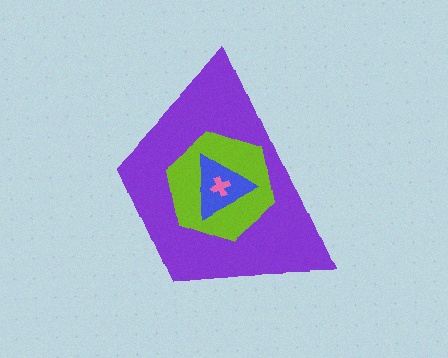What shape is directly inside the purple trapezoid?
The lime hexagon.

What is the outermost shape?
The purple trapezoid.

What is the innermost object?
The pink cross.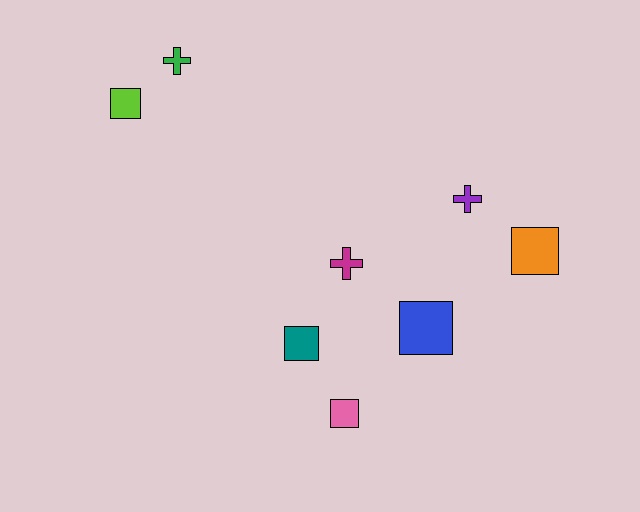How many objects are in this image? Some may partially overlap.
There are 8 objects.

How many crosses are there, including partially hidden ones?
There are 3 crosses.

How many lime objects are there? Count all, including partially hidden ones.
There is 1 lime object.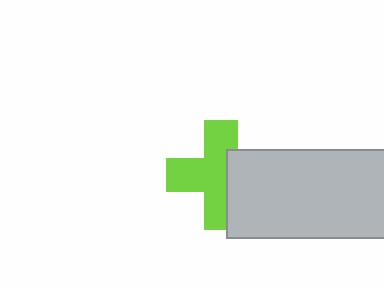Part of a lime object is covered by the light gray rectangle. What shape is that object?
It is a cross.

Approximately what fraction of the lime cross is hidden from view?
Roughly 36% of the lime cross is hidden behind the light gray rectangle.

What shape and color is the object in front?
The object in front is a light gray rectangle.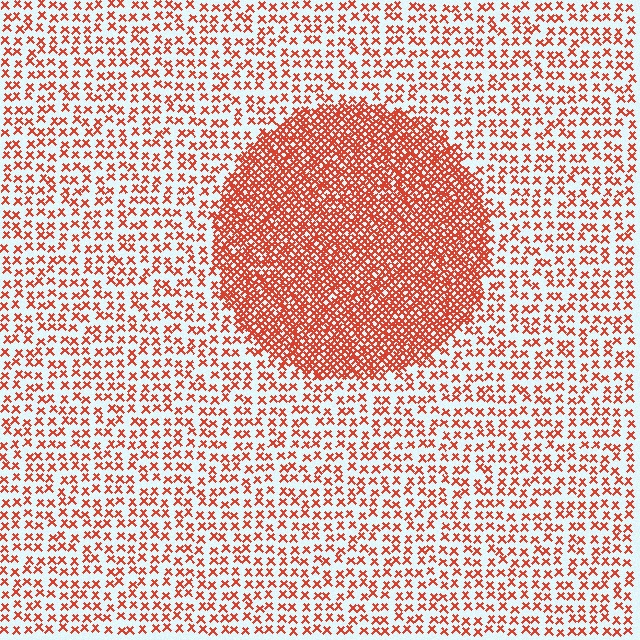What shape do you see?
I see a circle.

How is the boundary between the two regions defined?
The boundary is defined by a change in element density (approximately 2.8x ratio). All elements are the same color, size, and shape.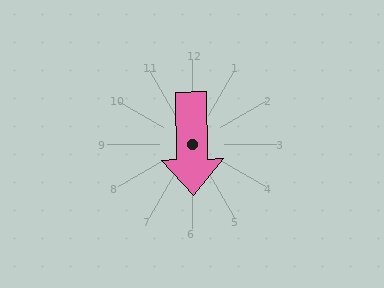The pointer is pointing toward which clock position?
Roughly 6 o'clock.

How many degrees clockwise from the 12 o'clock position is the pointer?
Approximately 179 degrees.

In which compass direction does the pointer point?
South.